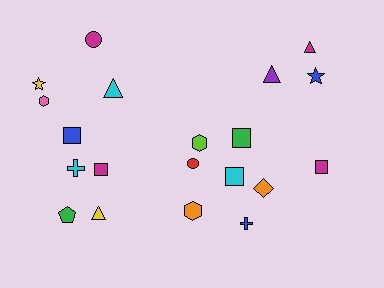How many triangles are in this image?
There are 4 triangles.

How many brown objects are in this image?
There are no brown objects.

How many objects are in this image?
There are 20 objects.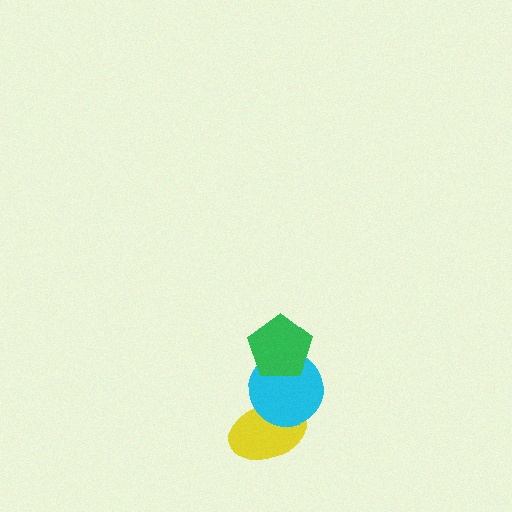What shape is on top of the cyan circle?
The green pentagon is on top of the cyan circle.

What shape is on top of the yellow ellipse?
The cyan circle is on top of the yellow ellipse.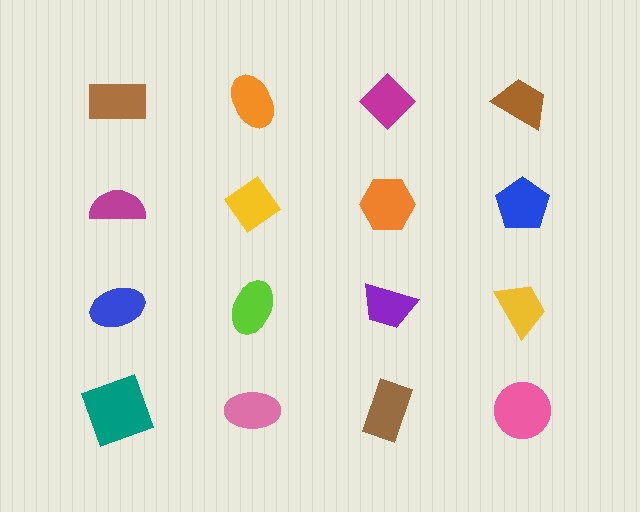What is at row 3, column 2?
A lime ellipse.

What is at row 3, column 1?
A blue ellipse.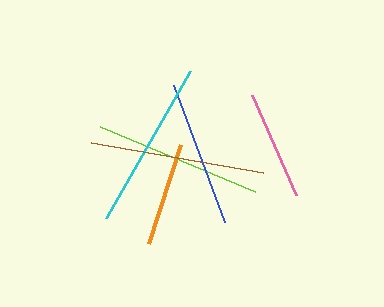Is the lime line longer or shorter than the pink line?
The lime line is longer than the pink line.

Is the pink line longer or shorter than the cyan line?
The cyan line is longer than the pink line.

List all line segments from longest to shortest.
From longest to shortest: brown, cyan, lime, blue, pink, orange.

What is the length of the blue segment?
The blue segment is approximately 146 pixels long.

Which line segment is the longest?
The brown line is the longest at approximately 175 pixels.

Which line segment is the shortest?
The orange line is the shortest at approximately 104 pixels.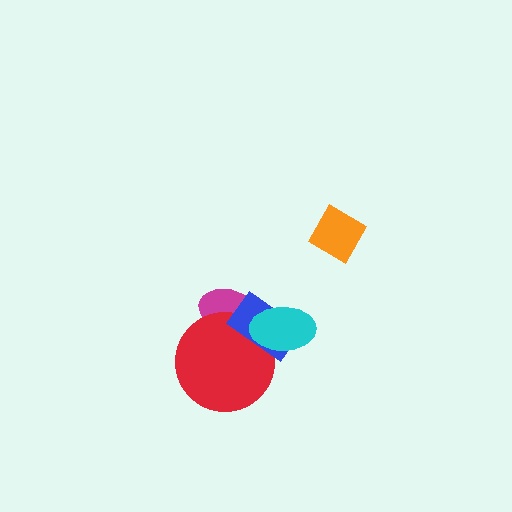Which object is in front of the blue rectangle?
The cyan ellipse is in front of the blue rectangle.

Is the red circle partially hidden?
Yes, it is partially covered by another shape.